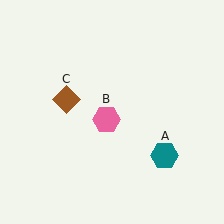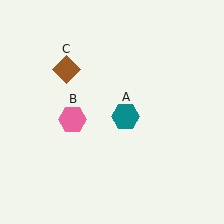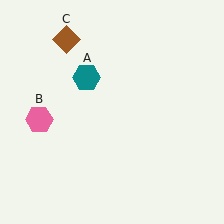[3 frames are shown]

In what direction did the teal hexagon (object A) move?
The teal hexagon (object A) moved up and to the left.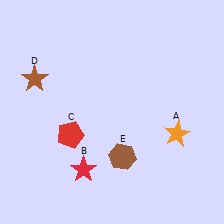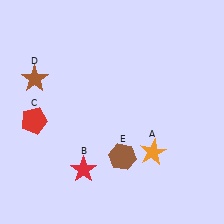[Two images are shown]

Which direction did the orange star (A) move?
The orange star (A) moved left.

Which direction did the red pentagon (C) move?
The red pentagon (C) moved left.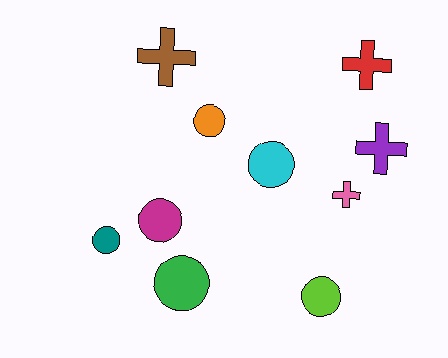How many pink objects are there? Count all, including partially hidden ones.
There is 1 pink object.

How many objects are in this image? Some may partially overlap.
There are 10 objects.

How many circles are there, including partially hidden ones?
There are 6 circles.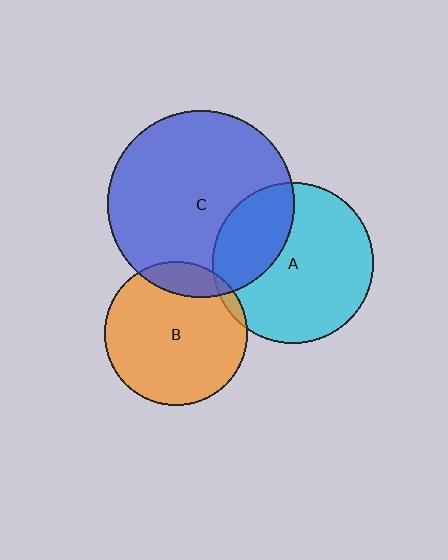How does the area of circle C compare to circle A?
Approximately 1.4 times.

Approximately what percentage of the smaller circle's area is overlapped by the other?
Approximately 5%.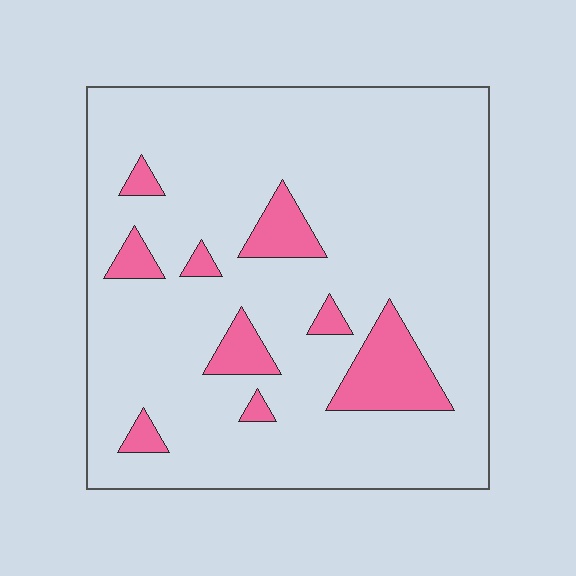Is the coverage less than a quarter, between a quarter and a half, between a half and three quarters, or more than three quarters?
Less than a quarter.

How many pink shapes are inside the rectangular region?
9.